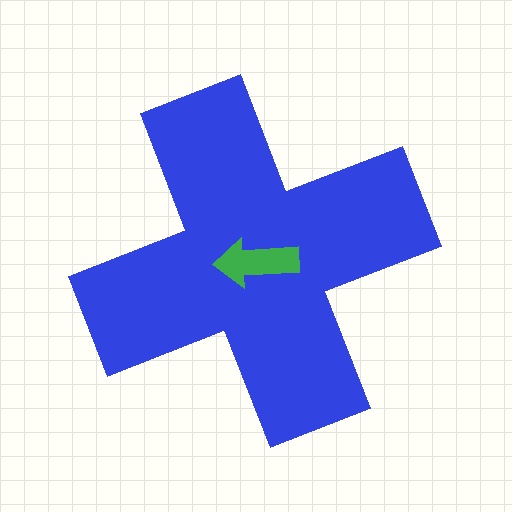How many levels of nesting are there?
2.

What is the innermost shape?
The green arrow.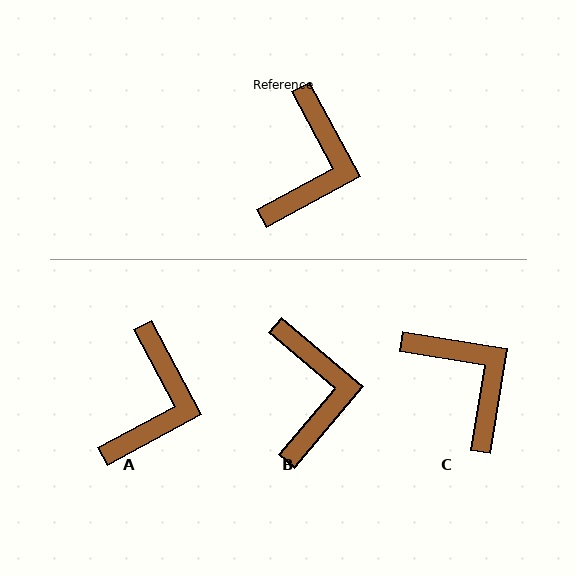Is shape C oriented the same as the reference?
No, it is off by about 53 degrees.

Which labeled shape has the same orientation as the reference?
A.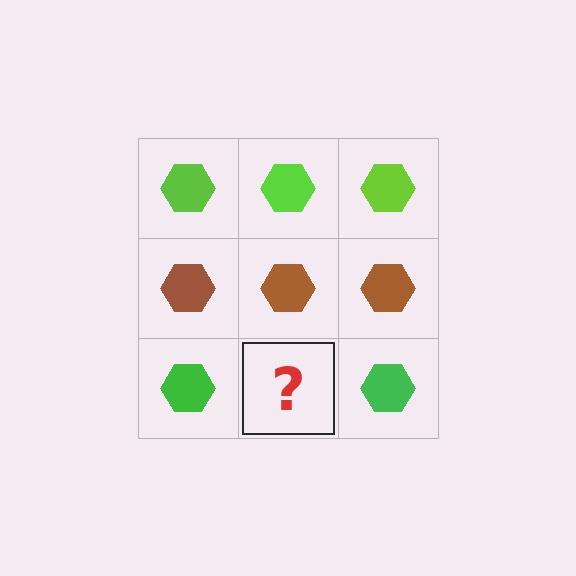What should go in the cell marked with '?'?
The missing cell should contain a green hexagon.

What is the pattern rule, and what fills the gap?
The rule is that each row has a consistent color. The gap should be filled with a green hexagon.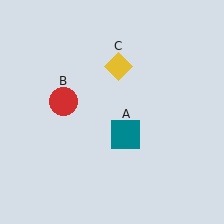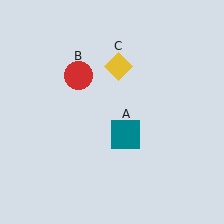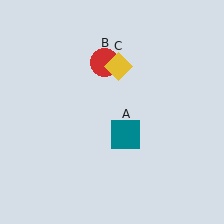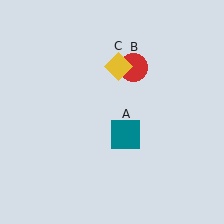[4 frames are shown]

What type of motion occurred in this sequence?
The red circle (object B) rotated clockwise around the center of the scene.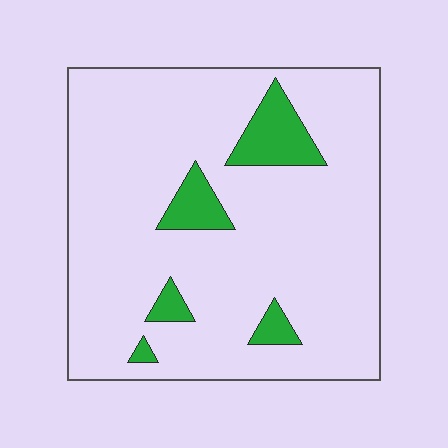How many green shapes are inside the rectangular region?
5.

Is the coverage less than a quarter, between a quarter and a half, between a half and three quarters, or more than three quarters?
Less than a quarter.